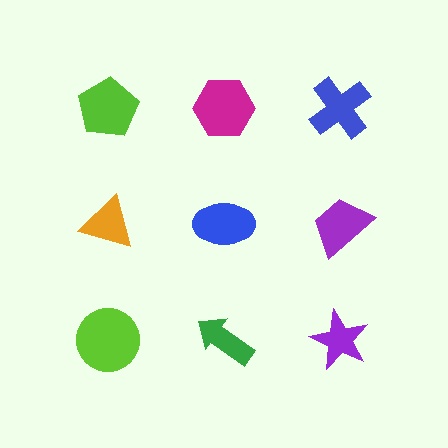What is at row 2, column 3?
A purple trapezoid.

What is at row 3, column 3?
A purple star.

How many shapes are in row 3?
3 shapes.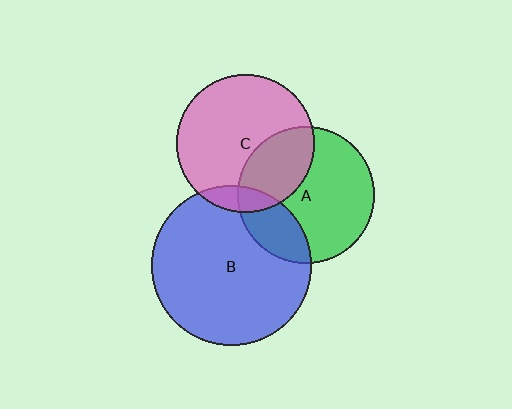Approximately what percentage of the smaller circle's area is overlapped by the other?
Approximately 25%.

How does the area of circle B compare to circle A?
Approximately 1.4 times.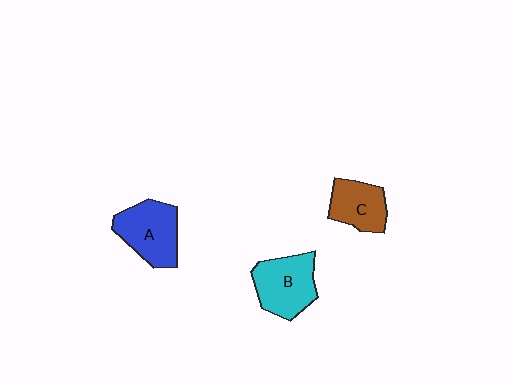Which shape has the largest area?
Shape A (blue).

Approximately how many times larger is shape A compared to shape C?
Approximately 1.3 times.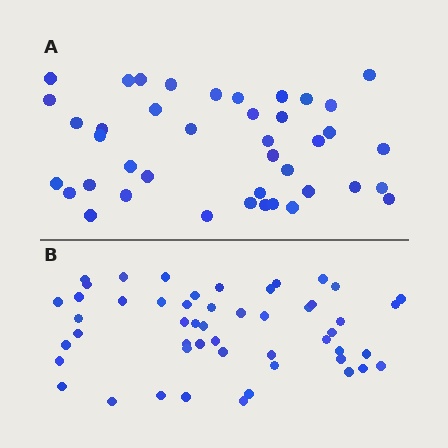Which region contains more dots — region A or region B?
Region B (the bottom region) has more dots.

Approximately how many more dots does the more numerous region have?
Region B has roughly 10 or so more dots than region A.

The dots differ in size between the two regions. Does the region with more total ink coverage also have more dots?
No. Region A has more total ink coverage because its dots are larger, but region B actually contains more individual dots. Total area can be misleading — the number of items is what matters here.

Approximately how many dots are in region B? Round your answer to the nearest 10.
About 50 dots. (The exact count is 51, which rounds to 50.)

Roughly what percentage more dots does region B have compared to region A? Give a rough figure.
About 25% more.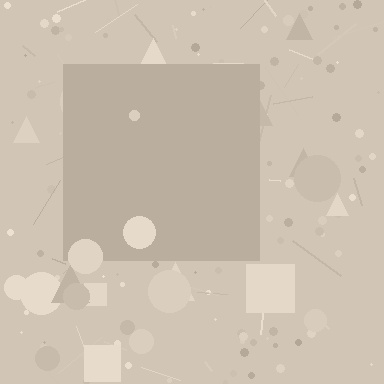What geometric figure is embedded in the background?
A square is embedded in the background.